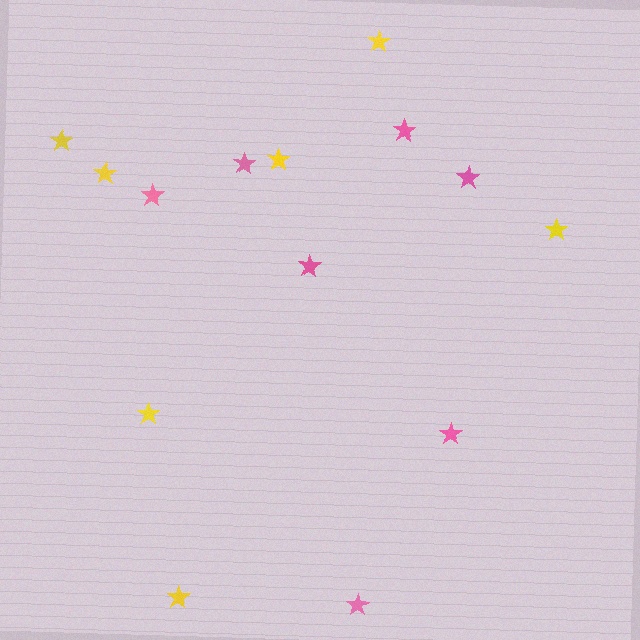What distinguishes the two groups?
There are 2 groups: one group of yellow stars (7) and one group of pink stars (7).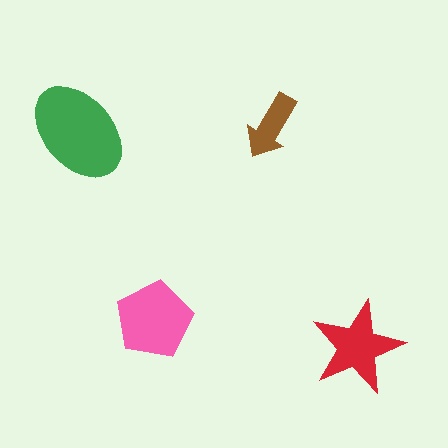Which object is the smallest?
The brown arrow.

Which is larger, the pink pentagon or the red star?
The pink pentagon.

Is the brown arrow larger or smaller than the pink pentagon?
Smaller.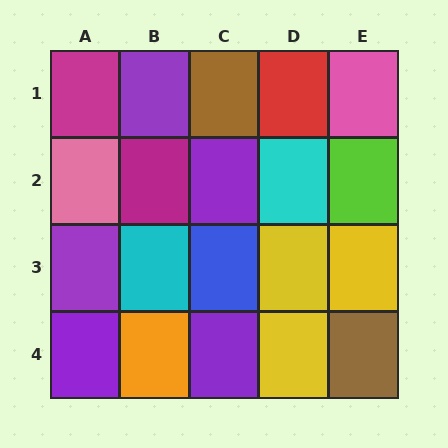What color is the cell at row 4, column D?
Yellow.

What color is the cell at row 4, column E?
Brown.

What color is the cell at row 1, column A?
Magenta.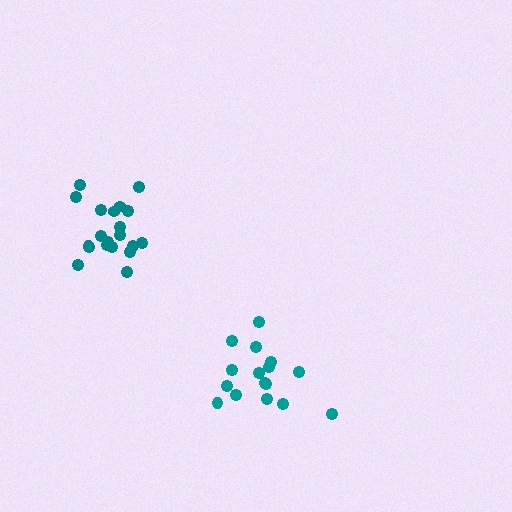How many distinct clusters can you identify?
There are 2 distinct clusters.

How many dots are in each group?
Group 1: 16 dots, Group 2: 20 dots (36 total).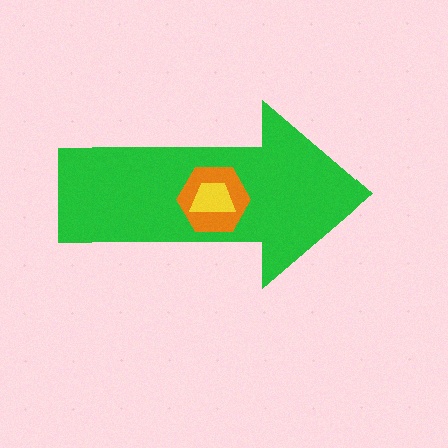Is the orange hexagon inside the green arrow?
Yes.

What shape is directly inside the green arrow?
The orange hexagon.